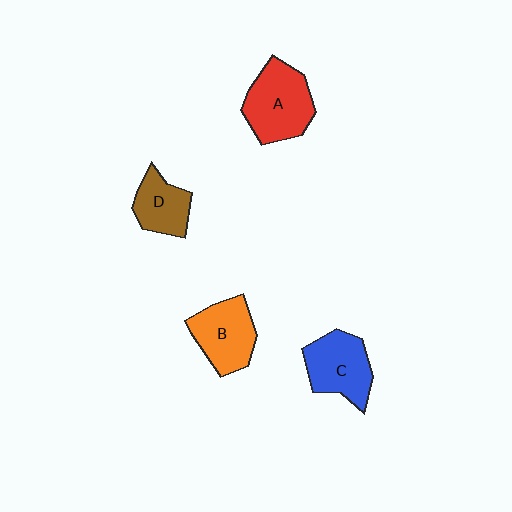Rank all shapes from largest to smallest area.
From largest to smallest: A (red), C (blue), B (orange), D (brown).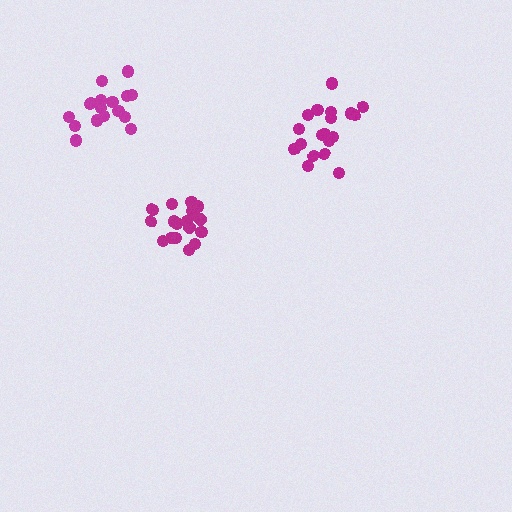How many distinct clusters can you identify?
There are 3 distinct clusters.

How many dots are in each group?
Group 1: 19 dots, Group 2: 17 dots, Group 3: 18 dots (54 total).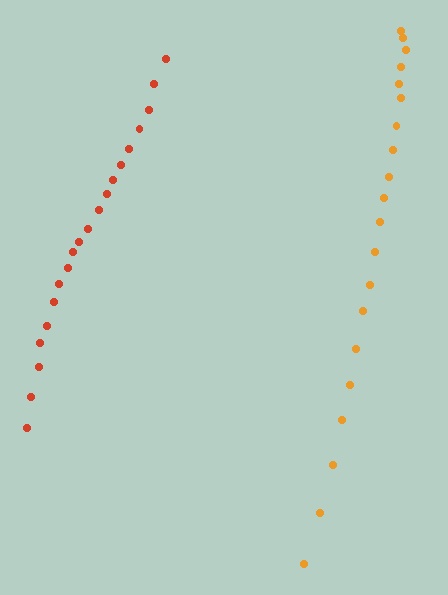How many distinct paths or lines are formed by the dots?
There are 2 distinct paths.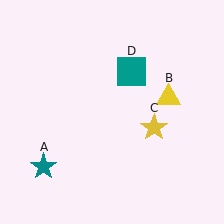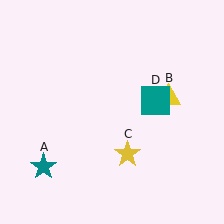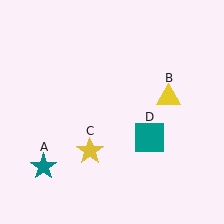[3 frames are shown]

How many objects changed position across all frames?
2 objects changed position: yellow star (object C), teal square (object D).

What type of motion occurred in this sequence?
The yellow star (object C), teal square (object D) rotated clockwise around the center of the scene.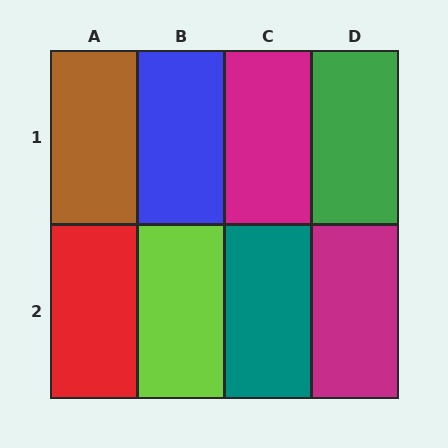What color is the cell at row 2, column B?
Lime.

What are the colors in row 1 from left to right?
Brown, blue, magenta, green.